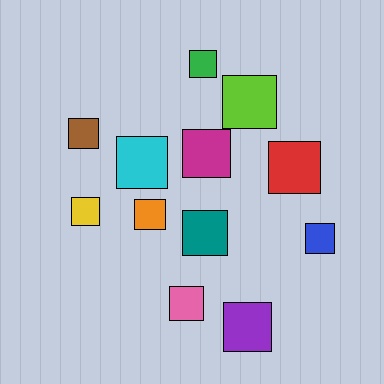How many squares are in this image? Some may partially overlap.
There are 12 squares.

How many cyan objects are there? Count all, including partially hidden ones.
There is 1 cyan object.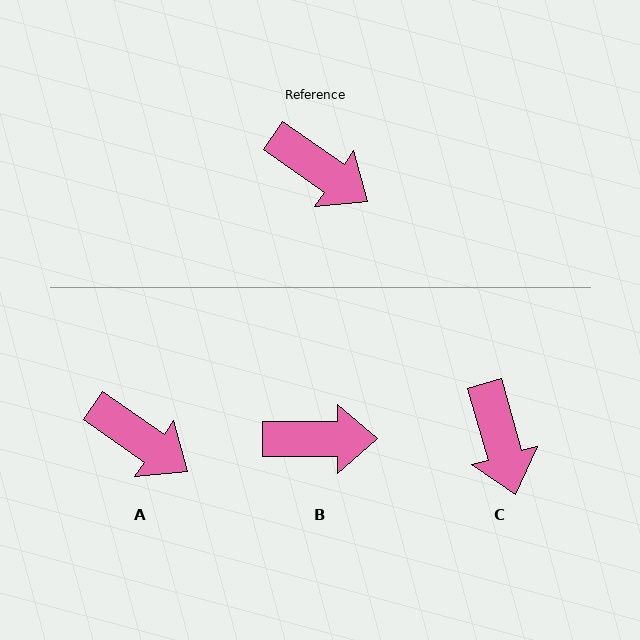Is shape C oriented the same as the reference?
No, it is off by about 39 degrees.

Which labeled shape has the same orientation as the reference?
A.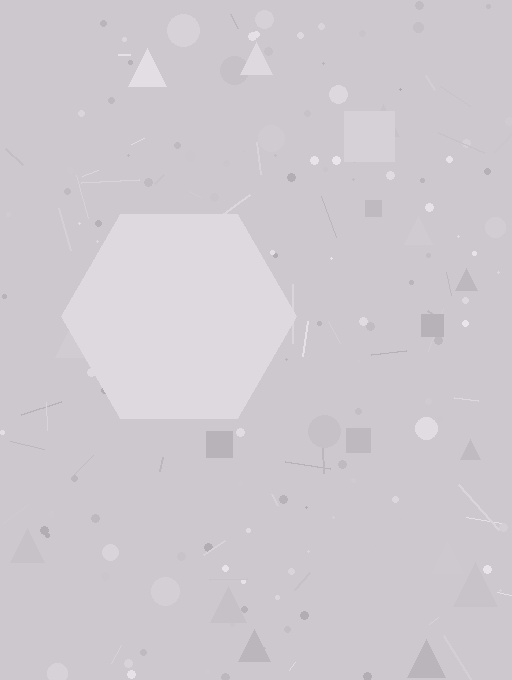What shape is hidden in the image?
A hexagon is hidden in the image.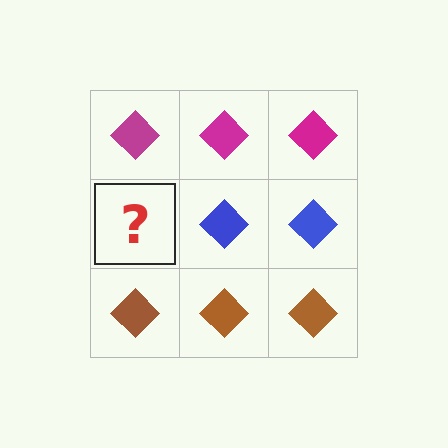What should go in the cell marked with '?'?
The missing cell should contain a blue diamond.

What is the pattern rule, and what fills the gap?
The rule is that each row has a consistent color. The gap should be filled with a blue diamond.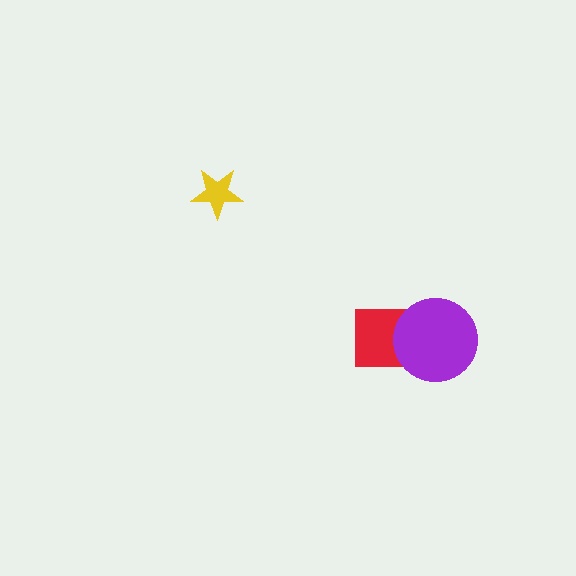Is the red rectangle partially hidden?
Yes, it is partially covered by another shape.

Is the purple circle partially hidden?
No, no other shape covers it.